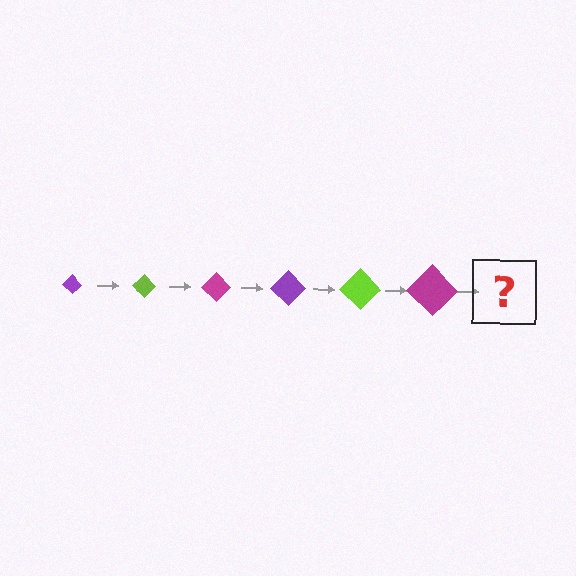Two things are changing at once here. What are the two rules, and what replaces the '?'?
The two rules are that the diamond grows larger each step and the color cycles through purple, lime, and magenta. The '?' should be a purple diamond, larger than the previous one.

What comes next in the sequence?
The next element should be a purple diamond, larger than the previous one.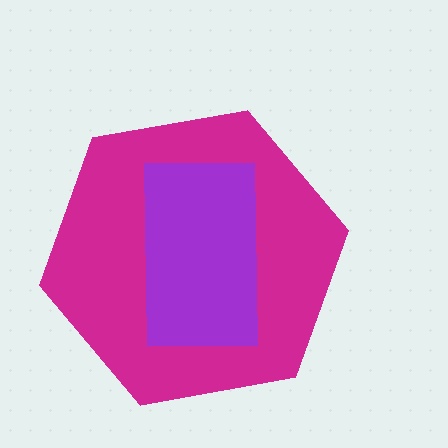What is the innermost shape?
The purple rectangle.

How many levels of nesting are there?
2.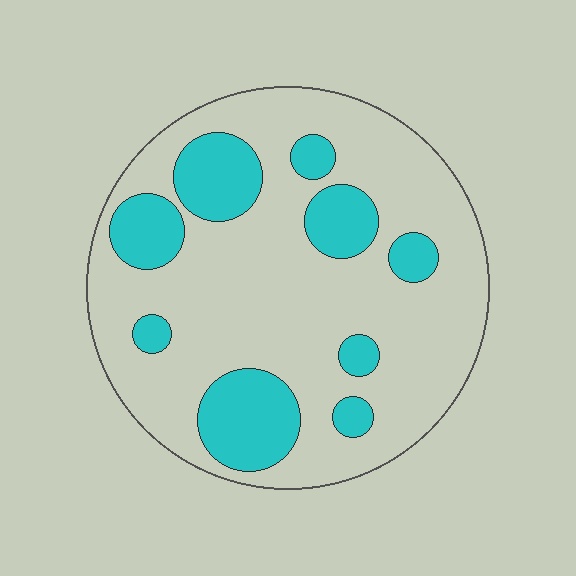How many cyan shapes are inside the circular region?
9.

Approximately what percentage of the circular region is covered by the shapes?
Approximately 25%.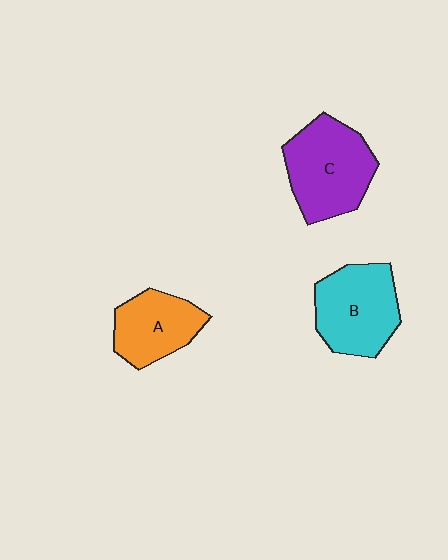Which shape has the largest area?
Shape C (purple).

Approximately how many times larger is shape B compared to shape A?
Approximately 1.3 times.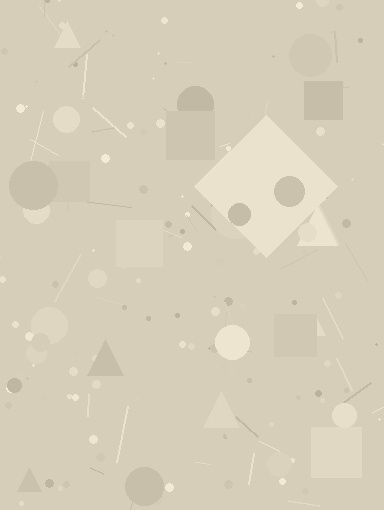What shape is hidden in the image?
A diamond is hidden in the image.